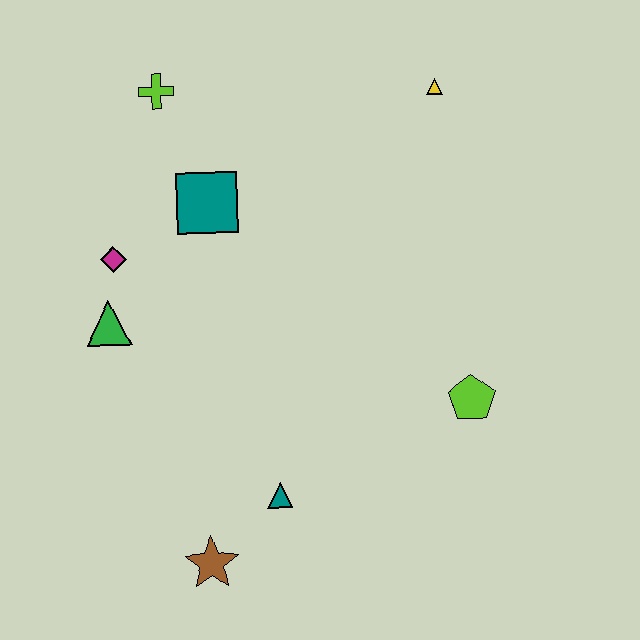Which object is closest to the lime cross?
The teal square is closest to the lime cross.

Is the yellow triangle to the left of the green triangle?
No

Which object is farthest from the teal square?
The brown star is farthest from the teal square.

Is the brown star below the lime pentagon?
Yes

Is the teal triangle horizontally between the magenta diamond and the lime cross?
No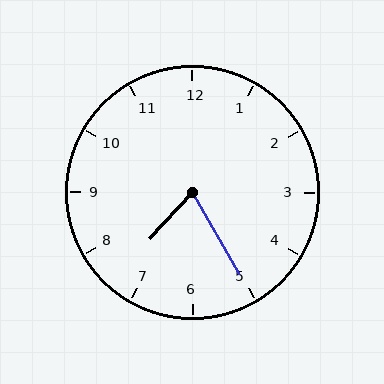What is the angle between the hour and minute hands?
Approximately 72 degrees.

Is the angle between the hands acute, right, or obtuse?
It is acute.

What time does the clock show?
7:25.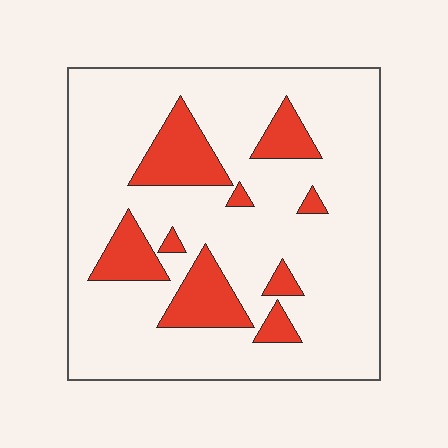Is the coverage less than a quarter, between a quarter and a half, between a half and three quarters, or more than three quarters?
Less than a quarter.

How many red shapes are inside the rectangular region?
9.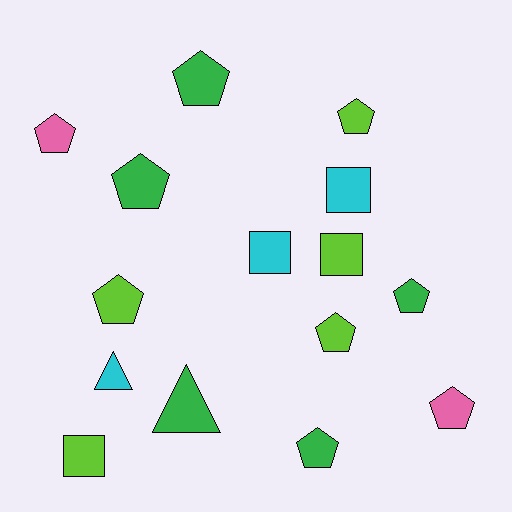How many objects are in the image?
There are 15 objects.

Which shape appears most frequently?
Pentagon, with 9 objects.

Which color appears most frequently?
Lime, with 5 objects.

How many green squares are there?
There are no green squares.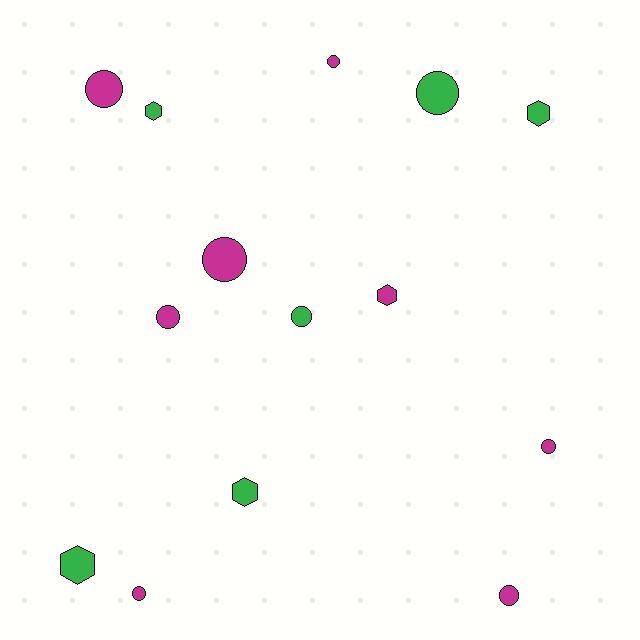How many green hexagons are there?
There are 4 green hexagons.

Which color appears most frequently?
Magenta, with 8 objects.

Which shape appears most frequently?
Circle, with 9 objects.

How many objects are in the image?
There are 14 objects.